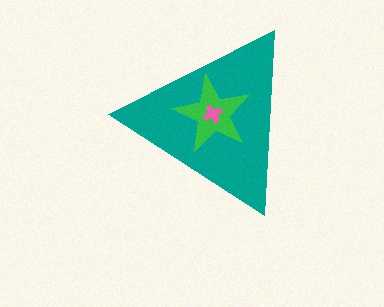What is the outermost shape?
The teal triangle.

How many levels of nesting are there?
3.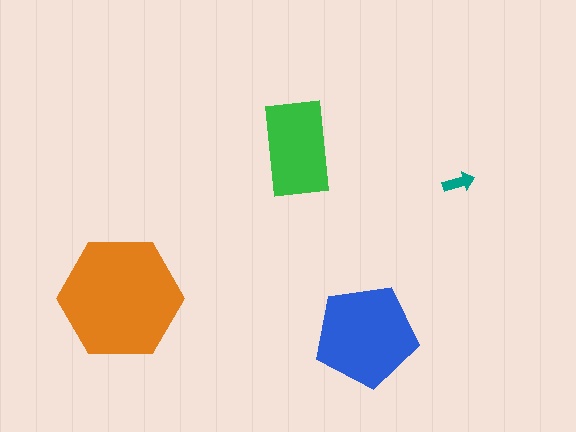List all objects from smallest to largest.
The teal arrow, the green rectangle, the blue pentagon, the orange hexagon.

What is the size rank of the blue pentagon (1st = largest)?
2nd.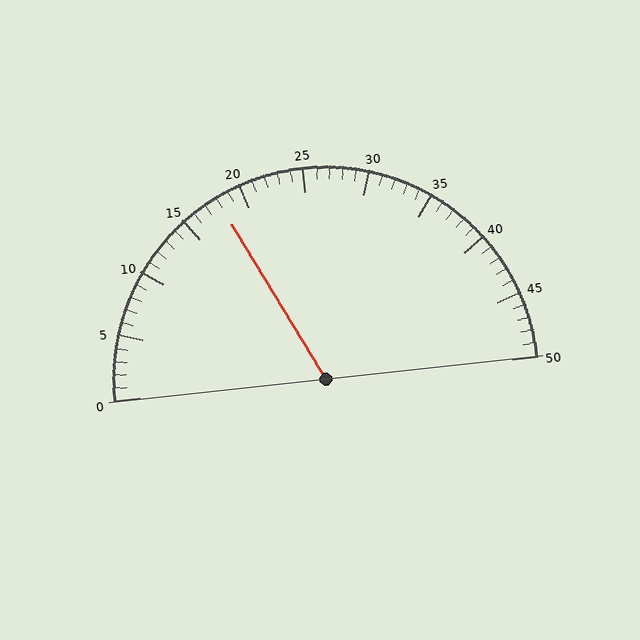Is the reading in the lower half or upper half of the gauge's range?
The reading is in the lower half of the range (0 to 50).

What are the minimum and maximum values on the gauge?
The gauge ranges from 0 to 50.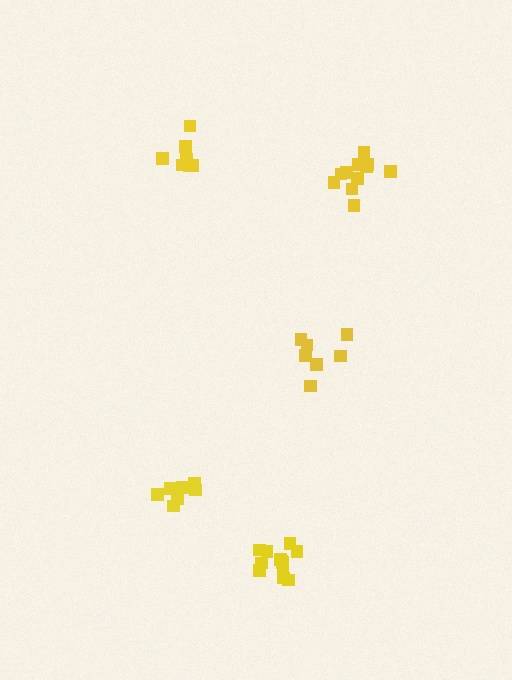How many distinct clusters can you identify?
There are 5 distinct clusters.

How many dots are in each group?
Group 1: 12 dots, Group 2: 7 dots, Group 3: 7 dots, Group 4: 12 dots, Group 5: 8 dots (46 total).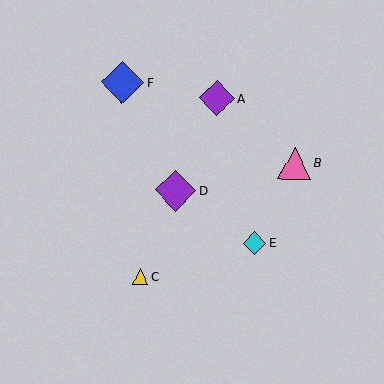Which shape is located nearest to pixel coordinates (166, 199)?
The purple diamond (labeled D) at (176, 191) is nearest to that location.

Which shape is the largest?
The blue diamond (labeled F) is the largest.